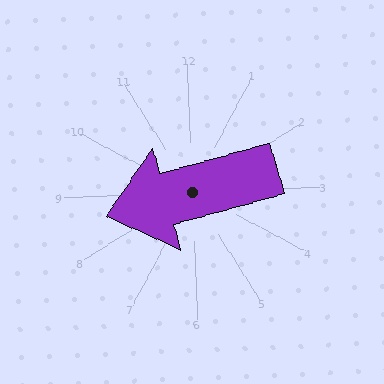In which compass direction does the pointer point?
West.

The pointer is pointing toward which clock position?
Roughly 9 o'clock.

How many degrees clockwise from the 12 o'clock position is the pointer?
Approximately 257 degrees.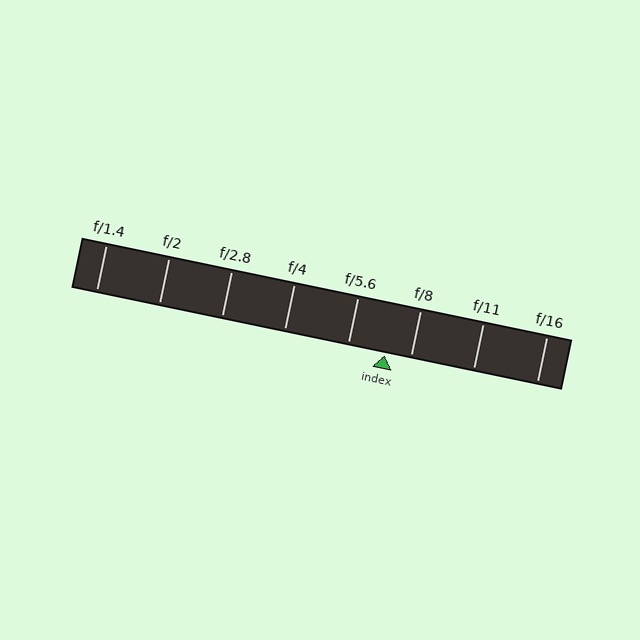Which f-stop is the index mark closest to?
The index mark is closest to f/8.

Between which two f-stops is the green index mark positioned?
The index mark is between f/5.6 and f/8.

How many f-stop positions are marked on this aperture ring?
There are 8 f-stop positions marked.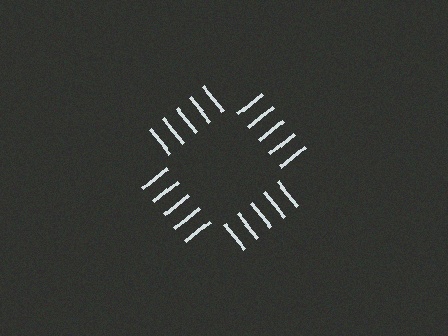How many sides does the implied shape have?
4 sides — the line-ends trace a square.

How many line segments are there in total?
20 — 5 along each of the 4 edges.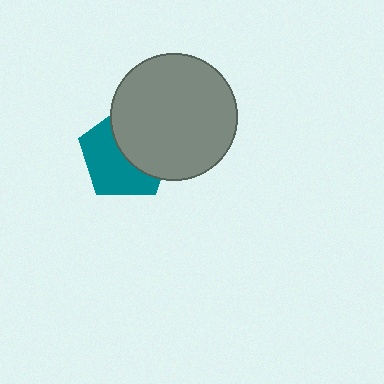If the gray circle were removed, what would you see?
You would see the complete teal pentagon.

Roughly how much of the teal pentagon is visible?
About half of it is visible (roughly 53%).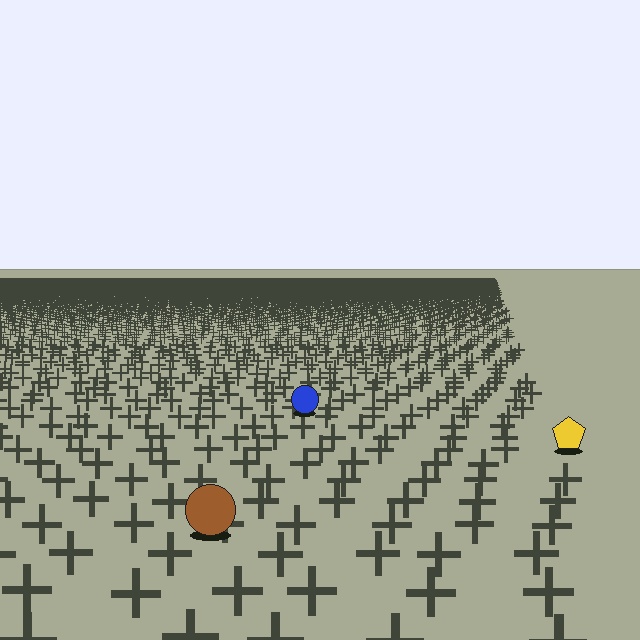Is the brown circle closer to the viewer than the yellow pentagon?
Yes. The brown circle is closer — you can tell from the texture gradient: the ground texture is coarser near it.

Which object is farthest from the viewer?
The blue circle is farthest from the viewer. It appears smaller and the ground texture around it is denser.